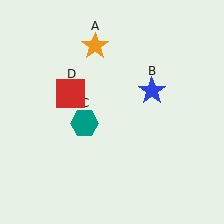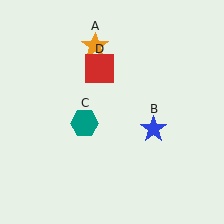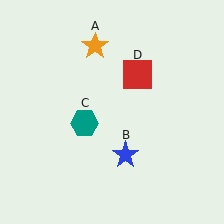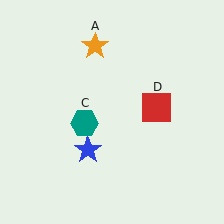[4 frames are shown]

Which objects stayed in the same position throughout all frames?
Orange star (object A) and teal hexagon (object C) remained stationary.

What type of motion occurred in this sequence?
The blue star (object B), red square (object D) rotated clockwise around the center of the scene.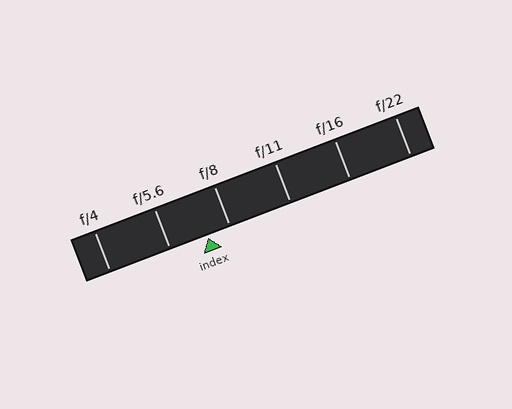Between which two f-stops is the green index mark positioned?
The index mark is between f/5.6 and f/8.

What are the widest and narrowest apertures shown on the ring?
The widest aperture shown is f/4 and the narrowest is f/22.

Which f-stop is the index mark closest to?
The index mark is closest to f/8.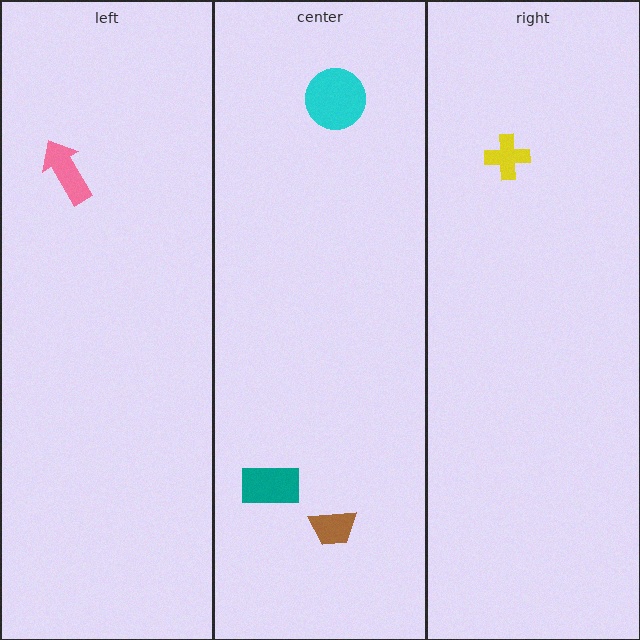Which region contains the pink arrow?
The left region.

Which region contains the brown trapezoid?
The center region.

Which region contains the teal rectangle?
The center region.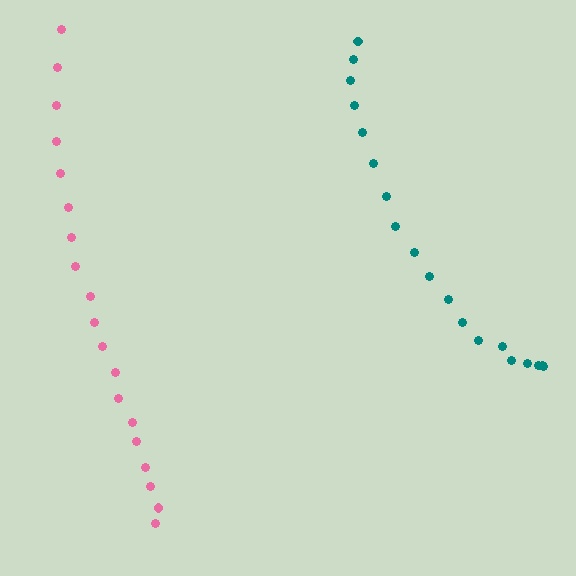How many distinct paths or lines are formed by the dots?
There are 2 distinct paths.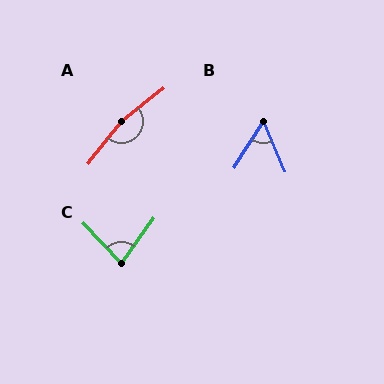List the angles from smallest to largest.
B (56°), C (79°), A (166°).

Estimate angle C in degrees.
Approximately 79 degrees.